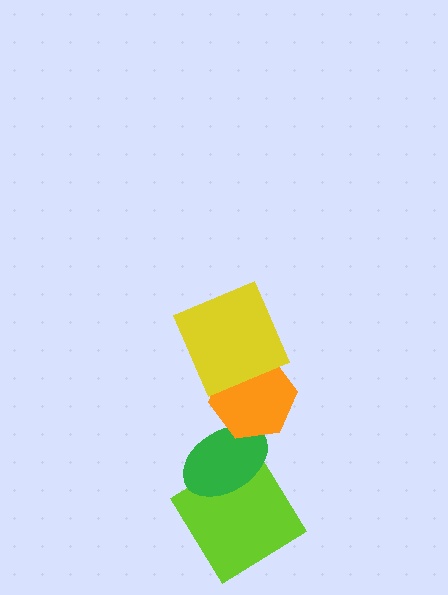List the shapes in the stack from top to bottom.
From top to bottom: the yellow square, the orange hexagon, the green ellipse, the lime diamond.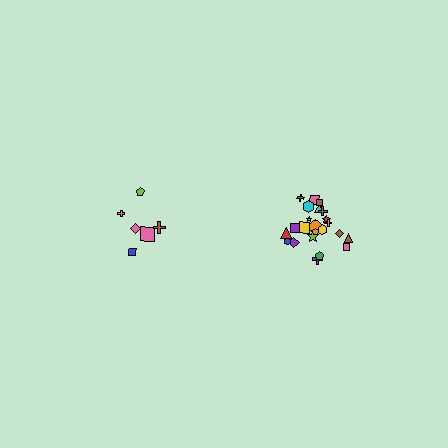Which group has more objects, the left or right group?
The right group.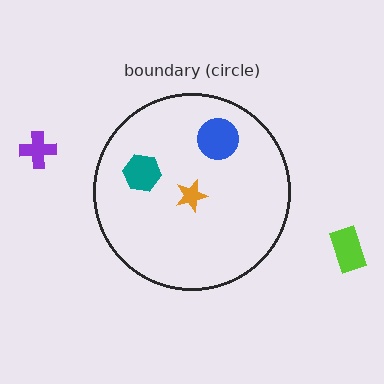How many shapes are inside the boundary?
3 inside, 2 outside.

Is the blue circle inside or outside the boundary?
Inside.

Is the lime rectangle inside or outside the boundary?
Outside.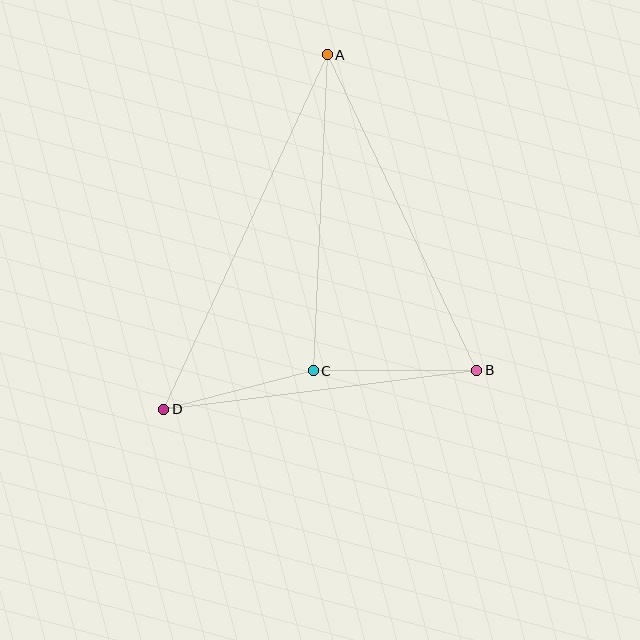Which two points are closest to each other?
Points C and D are closest to each other.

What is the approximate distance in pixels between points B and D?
The distance between B and D is approximately 315 pixels.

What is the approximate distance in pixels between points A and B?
The distance between A and B is approximately 349 pixels.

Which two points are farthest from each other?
Points A and D are farthest from each other.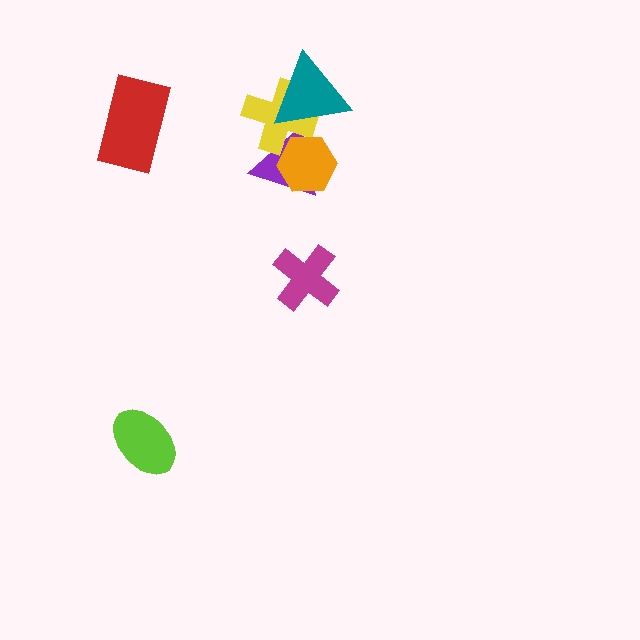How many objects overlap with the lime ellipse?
0 objects overlap with the lime ellipse.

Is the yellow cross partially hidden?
Yes, it is partially covered by another shape.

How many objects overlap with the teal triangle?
2 objects overlap with the teal triangle.